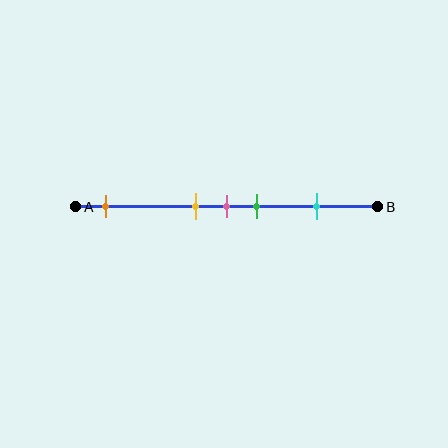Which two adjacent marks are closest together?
The yellow and pink marks are the closest adjacent pair.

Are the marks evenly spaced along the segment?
No, the marks are not evenly spaced.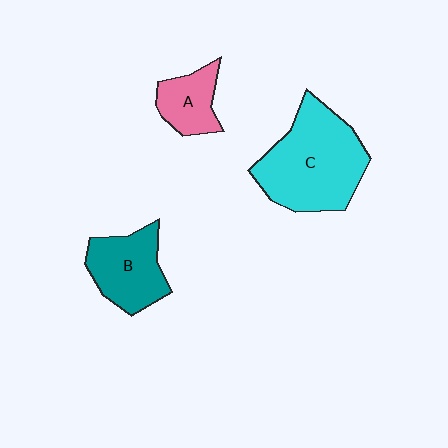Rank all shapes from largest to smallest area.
From largest to smallest: C (cyan), B (teal), A (pink).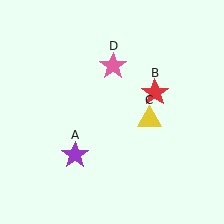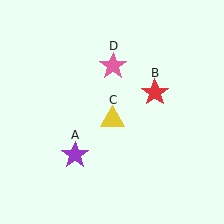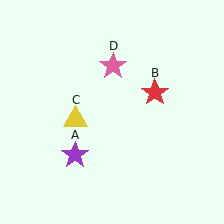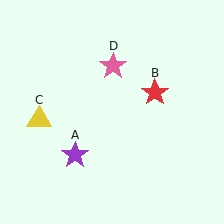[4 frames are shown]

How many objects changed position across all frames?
1 object changed position: yellow triangle (object C).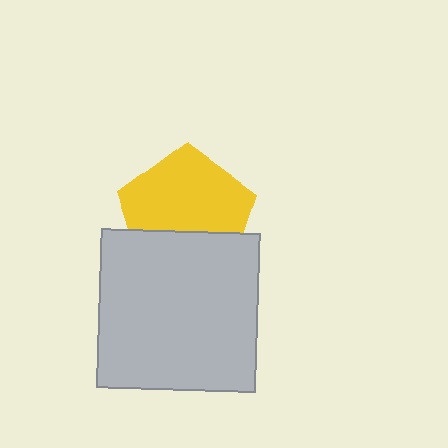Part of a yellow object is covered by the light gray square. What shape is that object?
It is a pentagon.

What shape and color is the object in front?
The object in front is a light gray square.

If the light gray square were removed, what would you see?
You would see the complete yellow pentagon.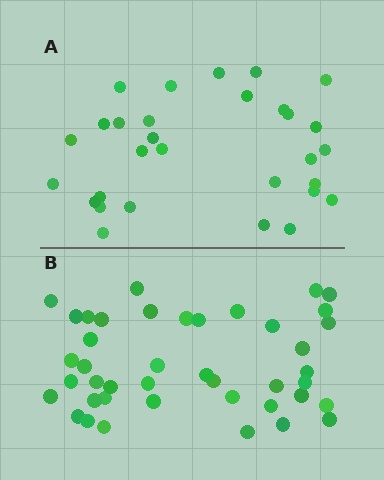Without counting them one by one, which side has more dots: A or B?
Region B (the bottom region) has more dots.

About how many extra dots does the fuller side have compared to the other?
Region B has roughly 12 or so more dots than region A.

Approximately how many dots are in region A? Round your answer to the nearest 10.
About 30 dots.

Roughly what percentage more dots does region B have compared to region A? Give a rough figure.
About 40% more.